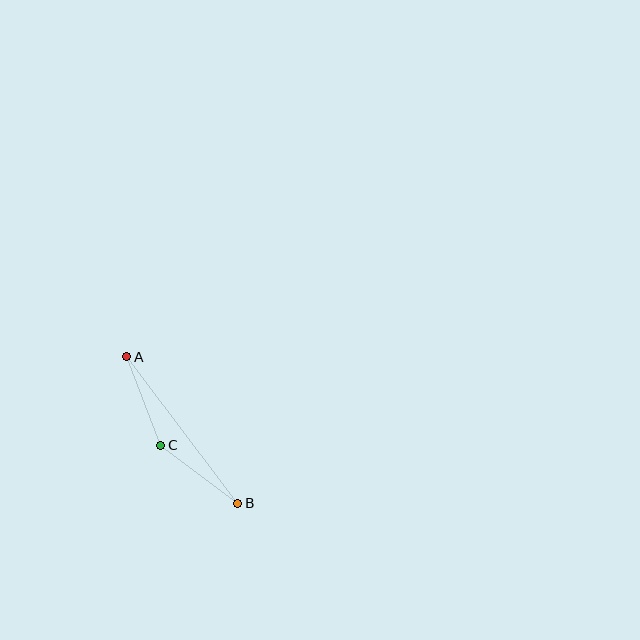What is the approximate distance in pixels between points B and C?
The distance between B and C is approximately 97 pixels.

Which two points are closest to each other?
Points A and C are closest to each other.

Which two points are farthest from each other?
Points A and B are farthest from each other.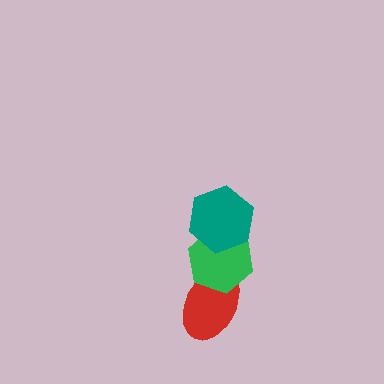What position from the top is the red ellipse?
The red ellipse is 3rd from the top.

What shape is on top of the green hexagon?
The teal hexagon is on top of the green hexagon.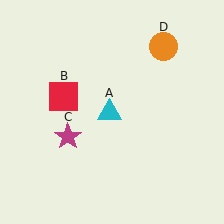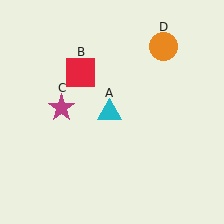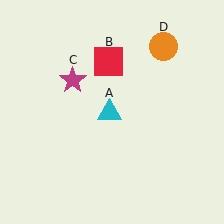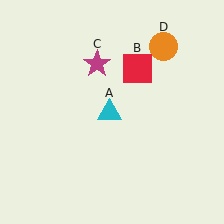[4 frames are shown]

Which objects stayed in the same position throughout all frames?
Cyan triangle (object A) and orange circle (object D) remained stationary.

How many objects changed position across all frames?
2 objects changed position: red square (object B), magenta star (object C).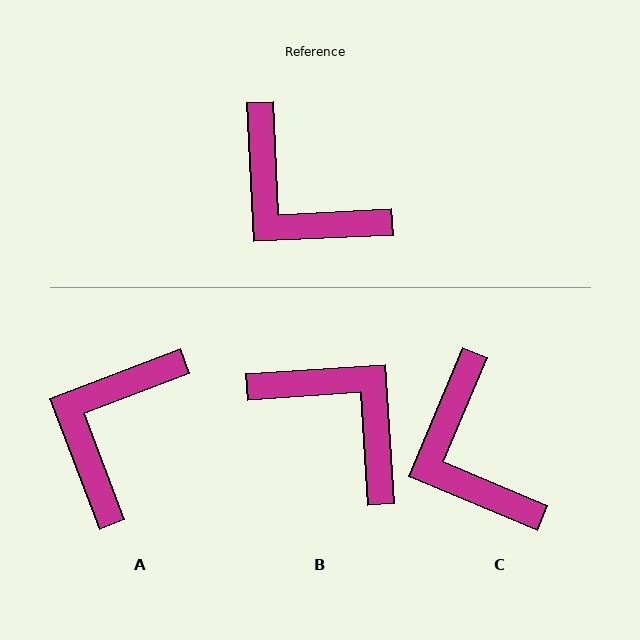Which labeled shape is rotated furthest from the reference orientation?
B, about 179 degrees away.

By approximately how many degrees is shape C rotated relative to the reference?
Approximately 25 degrees clockwise.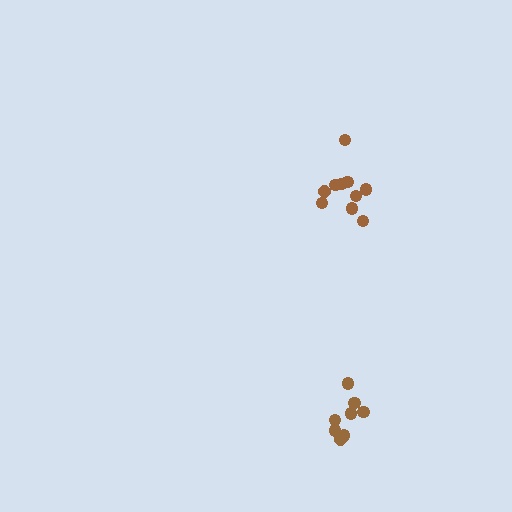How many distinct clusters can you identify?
There are 2 distinct clusters.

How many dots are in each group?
Group 1: 8 dots, Group 2: 10 dots (18 total).